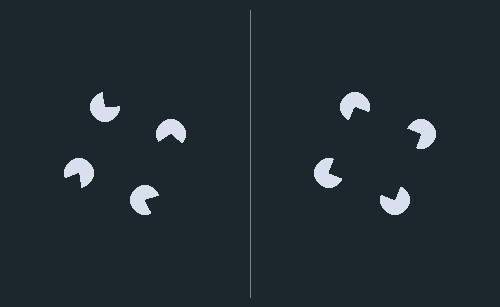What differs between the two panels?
The pac-man discs are positioned identically on both sides; only the wedge orientations differ. On the right they align to a square; on the left they are misaligned.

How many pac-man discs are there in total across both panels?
8 — 4 on each side.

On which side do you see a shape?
An illusory square appears on the right side. On the left side the wedge cuts are rotated, so no coherent shape forms.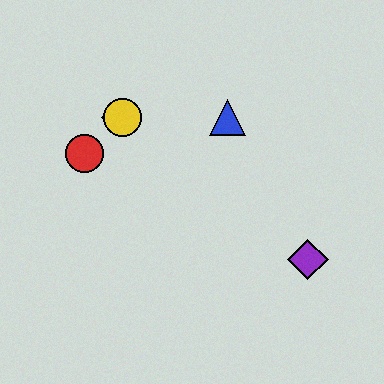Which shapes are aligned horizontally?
The blue triangle, the green diamond, the yellow circle are aligned horizontally.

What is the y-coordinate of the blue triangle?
The blue triangle is at y≈117.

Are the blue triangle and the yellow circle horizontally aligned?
Yes, both are at y≈117.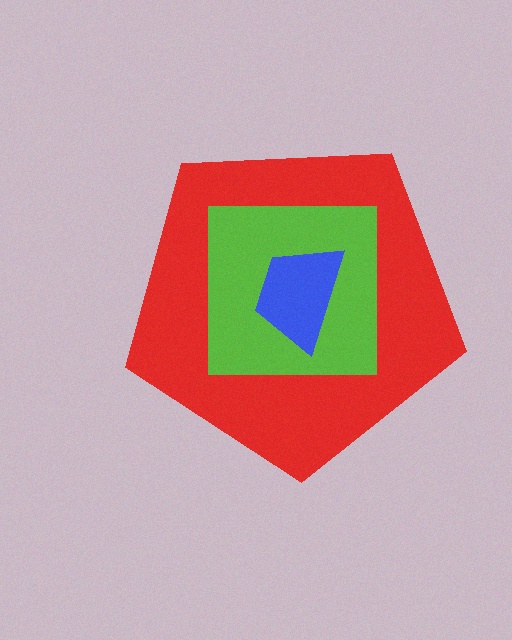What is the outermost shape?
The red pentagon.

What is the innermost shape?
The blue trapezoid.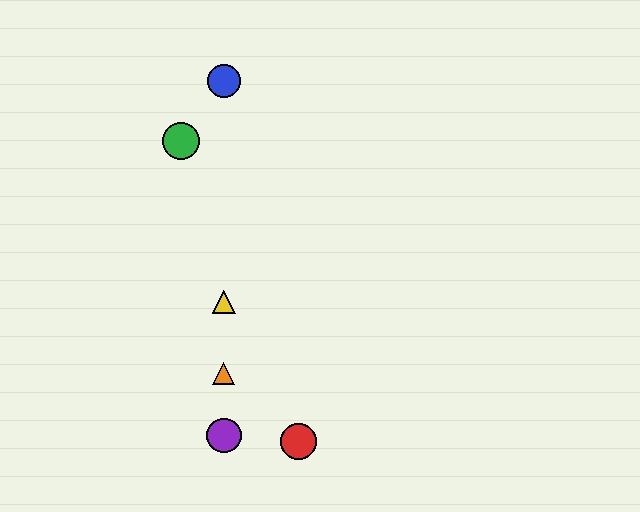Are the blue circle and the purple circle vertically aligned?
Yes, both are at x≈224.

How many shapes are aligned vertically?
4 shapes (the blue circle, the yellow triangle, the purple circle, the orange triangle) are aligned vertically.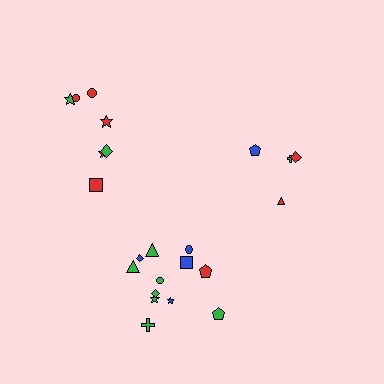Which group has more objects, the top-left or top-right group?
The top-left group.